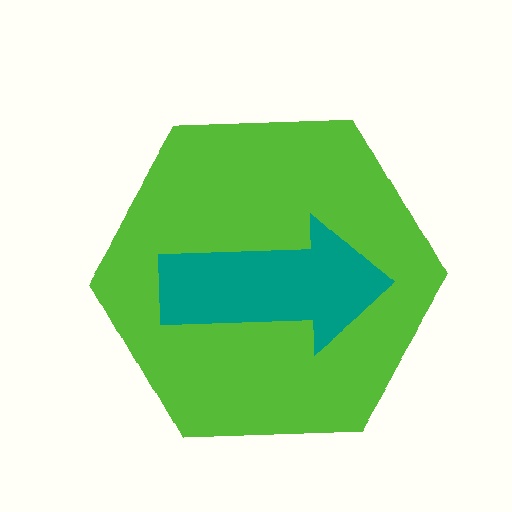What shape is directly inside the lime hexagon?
The teal arrow.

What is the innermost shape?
The teal arrow.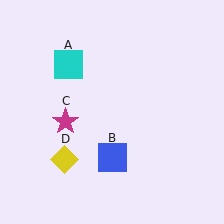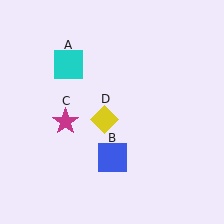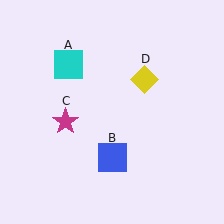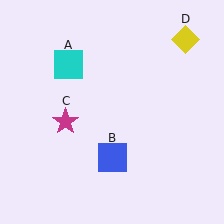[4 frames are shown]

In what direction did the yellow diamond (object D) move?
The yellow diamond (object D) moved up and to the right.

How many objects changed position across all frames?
1 object changed position: yellow diamond (object D).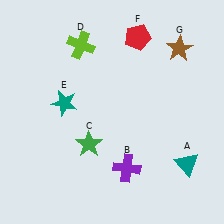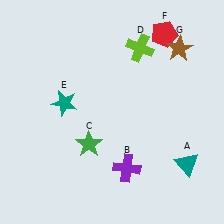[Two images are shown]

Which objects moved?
The objects that moved are: the lime cross (D), the red pentagon (F).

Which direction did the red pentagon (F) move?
The red pentagon (F) moved right.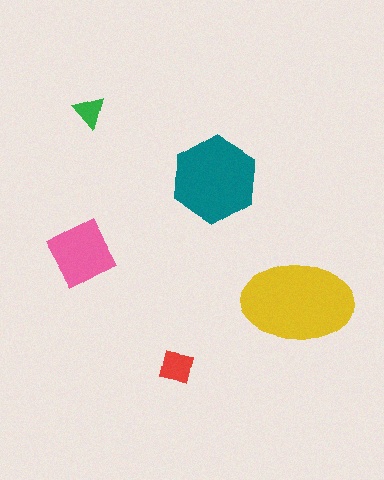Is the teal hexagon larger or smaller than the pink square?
Larger.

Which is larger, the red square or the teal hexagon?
The teal hexagon.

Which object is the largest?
The yellow ellipse.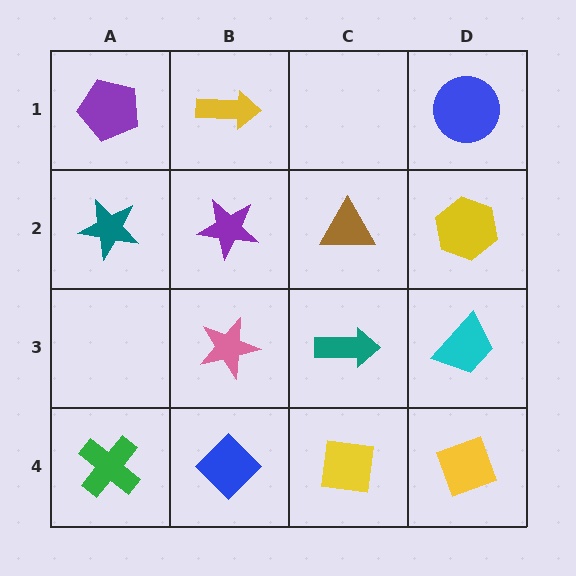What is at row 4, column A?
A green cross.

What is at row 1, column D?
A blue circle.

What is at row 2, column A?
A teal star.